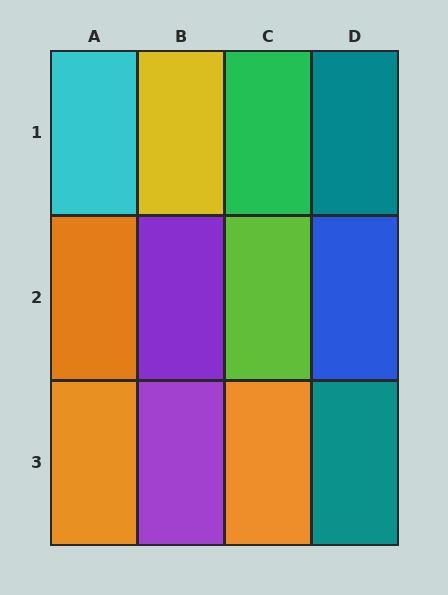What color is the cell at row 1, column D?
Teal.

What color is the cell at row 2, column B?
Purple.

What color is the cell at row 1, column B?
Yellow.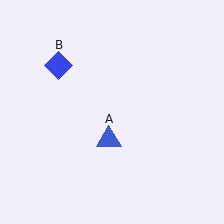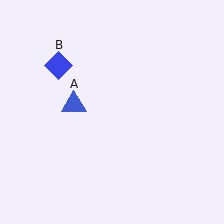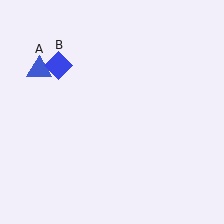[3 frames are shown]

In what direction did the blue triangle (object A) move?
The blue triangle (object A) moved up and to the left.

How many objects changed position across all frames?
1 object changed position: blue triangle (object A).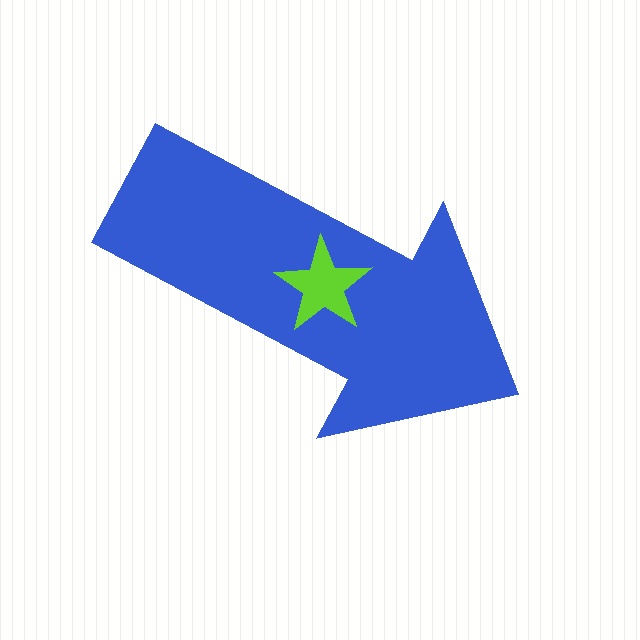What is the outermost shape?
The blue arrow.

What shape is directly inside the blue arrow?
The lime star.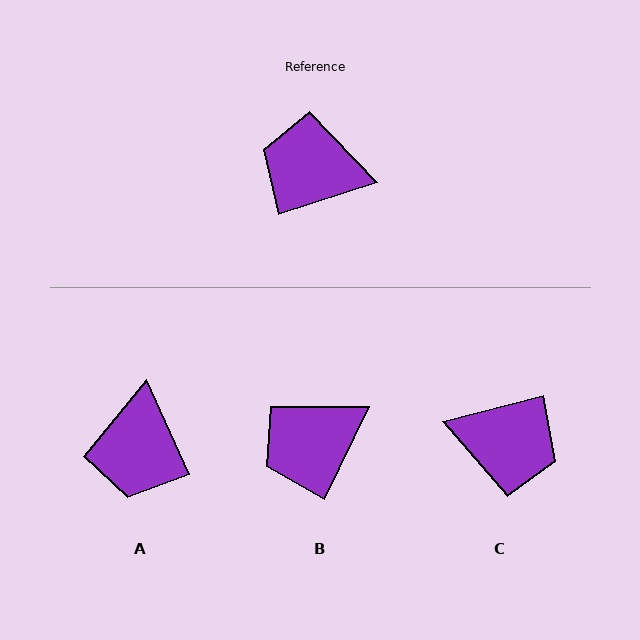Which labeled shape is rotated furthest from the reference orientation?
C, about 177 degrees away.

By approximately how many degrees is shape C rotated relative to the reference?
Approximately 177 degrees counter-clockwise.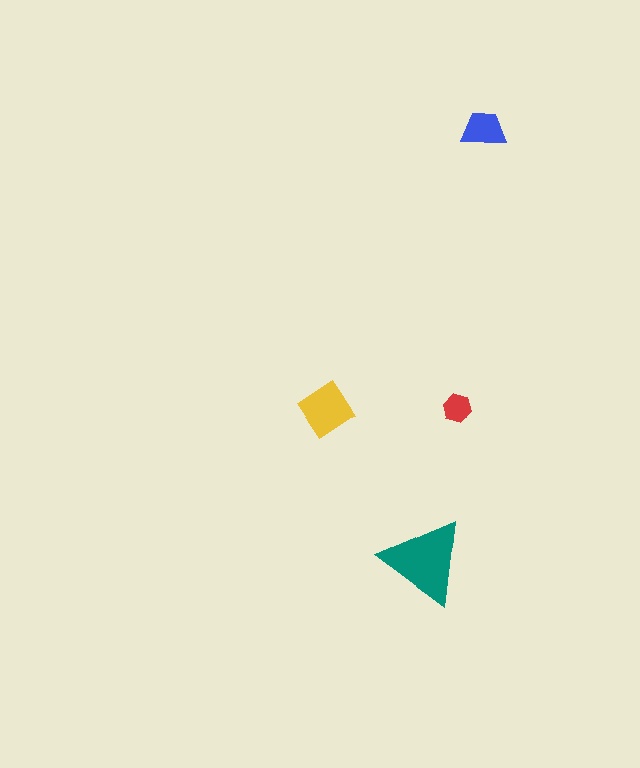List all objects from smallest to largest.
The red hexagon, the blue trapezoid, the yellow diamond, the teal triangle.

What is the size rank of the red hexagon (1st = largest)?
4th.